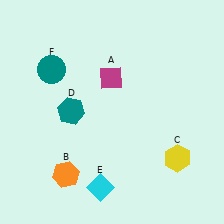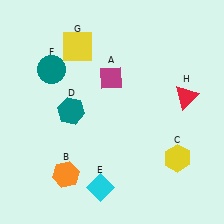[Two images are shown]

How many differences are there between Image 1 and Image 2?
There are 2 differences between the two images.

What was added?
A yellow square (G), a red triangle (H) were added in Image 2.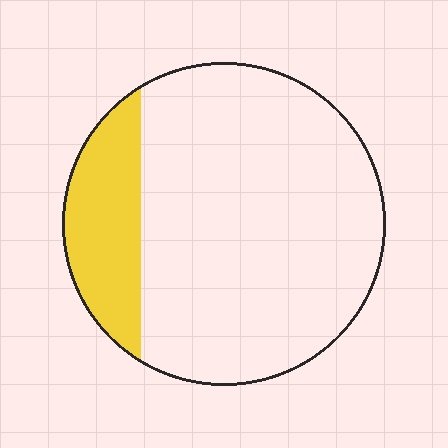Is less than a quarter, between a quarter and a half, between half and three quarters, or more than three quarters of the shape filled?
Less than a quarter.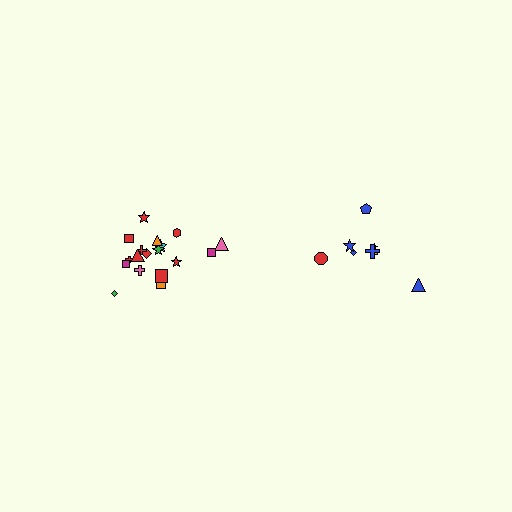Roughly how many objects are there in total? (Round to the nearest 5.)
Roughly 25 objects in total.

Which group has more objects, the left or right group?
The left group.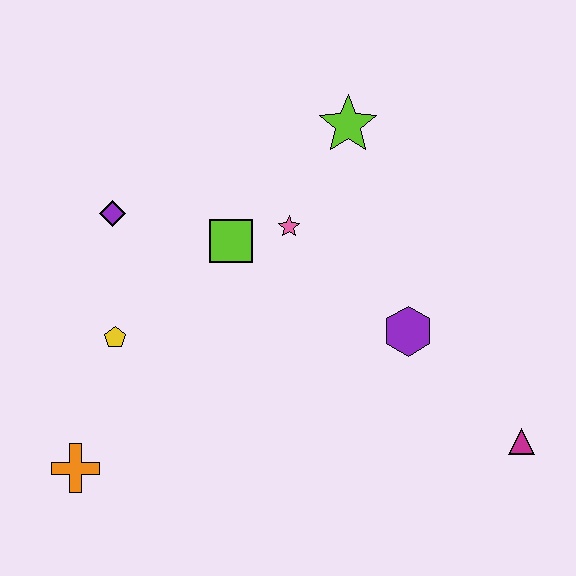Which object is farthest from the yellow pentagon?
The magenta triangle is farthest from the yellow pentagon.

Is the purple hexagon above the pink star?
No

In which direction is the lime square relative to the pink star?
The lime square is to the left of the pink star.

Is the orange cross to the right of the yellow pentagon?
No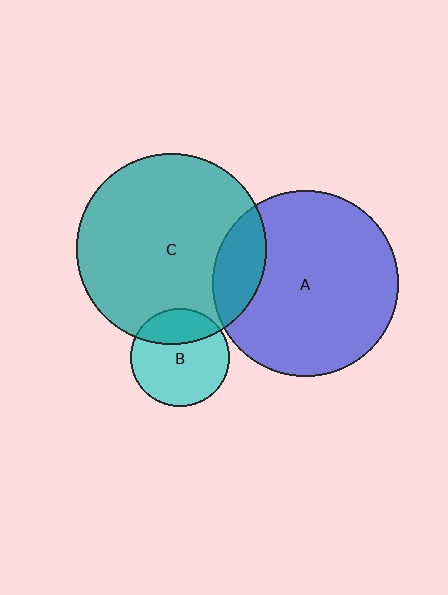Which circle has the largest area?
Circle C (teal).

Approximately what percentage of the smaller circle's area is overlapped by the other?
Approximately 15%.